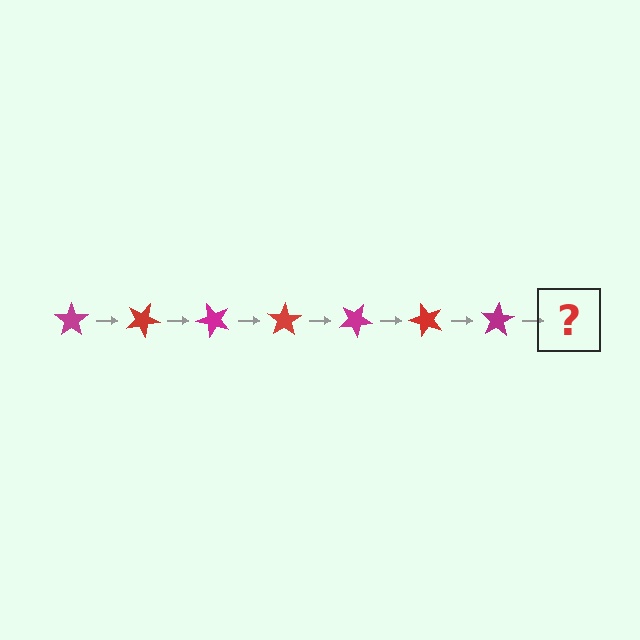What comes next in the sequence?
The next element should be a red star, rotated 175 degrees from the start.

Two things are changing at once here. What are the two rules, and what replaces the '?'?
The two rules are that it rotates 25 degrees each step and the color cycles through magenta and red. The '?' should be a red star, rotated 175 degrees from the start.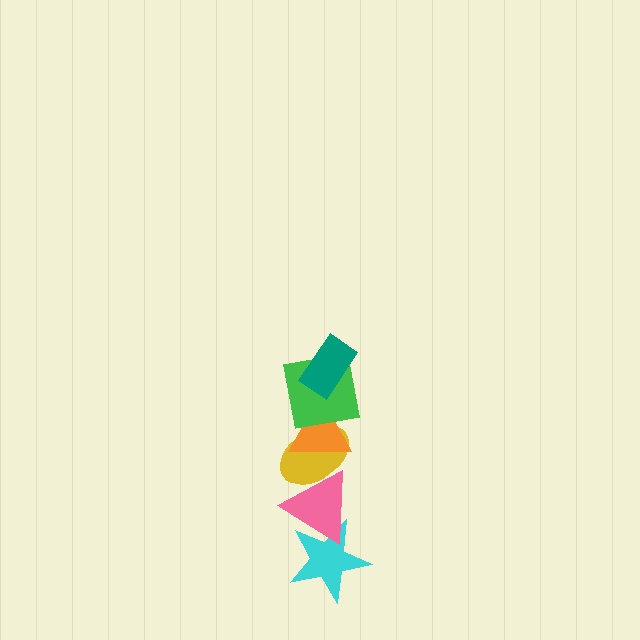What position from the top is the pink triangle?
The pink triangle is 5th from the top.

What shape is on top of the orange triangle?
The green square is on top of the orange triangle.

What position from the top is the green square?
The green square is 2nd from the top.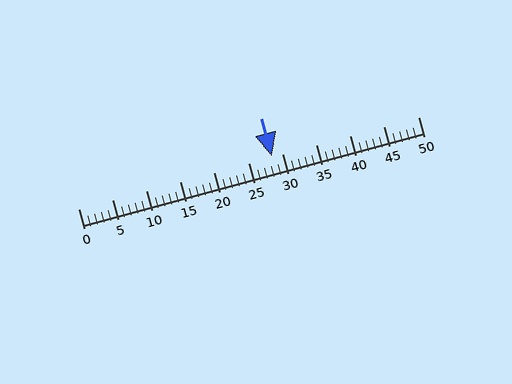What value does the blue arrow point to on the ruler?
The blue arrow points to approximately 28.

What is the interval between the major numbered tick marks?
The major tick marks are spaced 5 units apart.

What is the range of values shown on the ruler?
The ruler shows values from 0 to 50.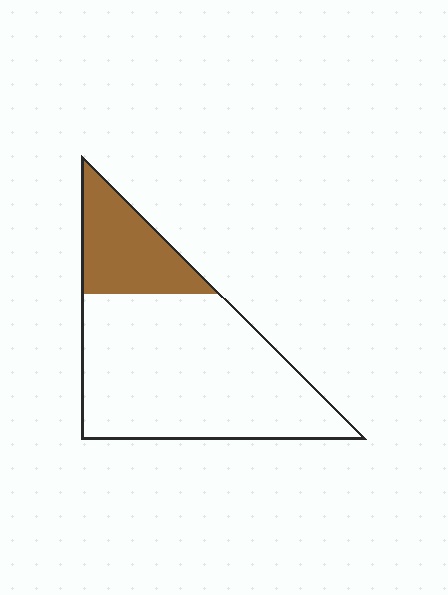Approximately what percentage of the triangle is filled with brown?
Approximately 25%.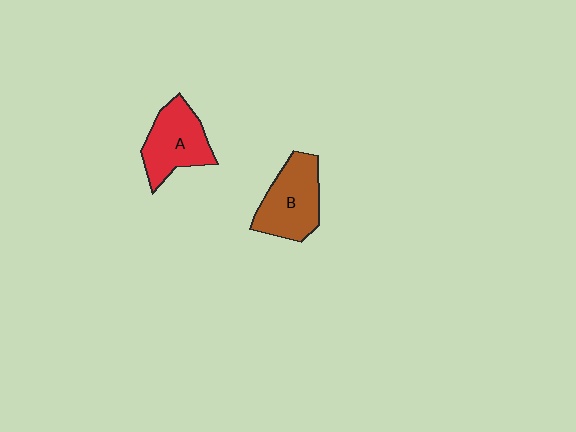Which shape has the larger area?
Shape B (brown).